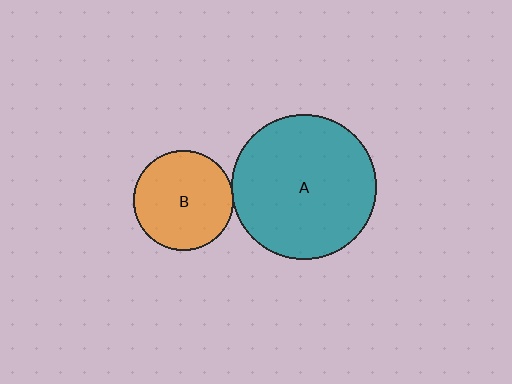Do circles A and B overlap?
Yes.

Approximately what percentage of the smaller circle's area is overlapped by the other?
Approximately 5%.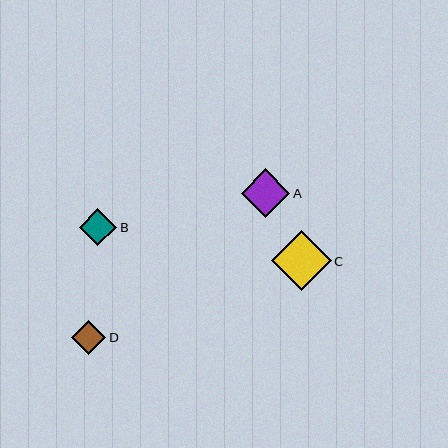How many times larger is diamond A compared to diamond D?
Diamond A is approximately 1.4 times the size of diamond D.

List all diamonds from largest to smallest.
From largest to smallest: C, A, B, D.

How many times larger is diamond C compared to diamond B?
Diamond C is approximately 1.6 times the size of diamond B.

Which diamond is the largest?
Diamond C is the largest with a size of approximately 59 pixels.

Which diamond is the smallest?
Diamond D is the smallest with a size of approximately 34 pixels.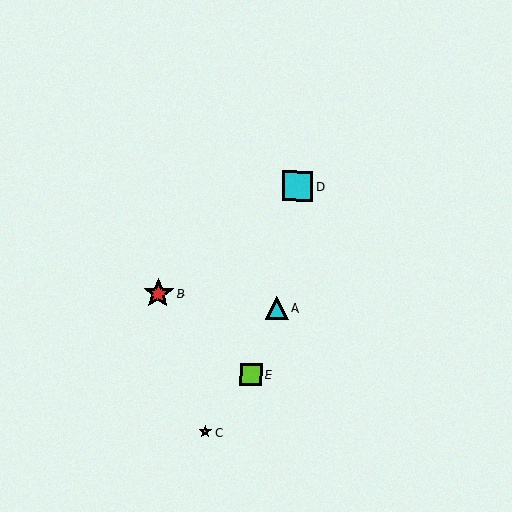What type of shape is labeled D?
Shape D is a cyan square.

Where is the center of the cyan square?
The center of the cyan square is at (298, 186).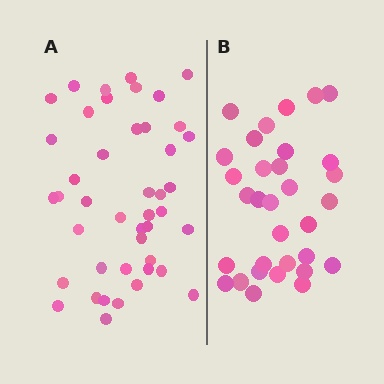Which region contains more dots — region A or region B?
Region A (the left region) has more dots.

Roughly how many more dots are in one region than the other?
Region A has roughly 12 or so more dots than region B.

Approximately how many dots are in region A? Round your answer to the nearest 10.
About 40 dots. (The exact count is 44, which rounds to 40.)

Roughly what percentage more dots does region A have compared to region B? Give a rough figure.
About 40% more.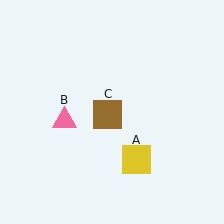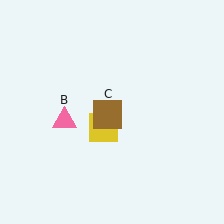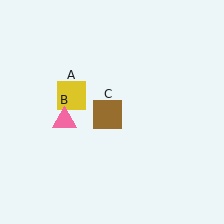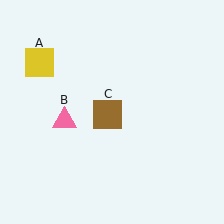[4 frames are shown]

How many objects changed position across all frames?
1 object changed position: yellow square (object A).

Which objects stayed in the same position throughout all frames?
Pink triangle (object B) and brown square (object C) remained stationary.